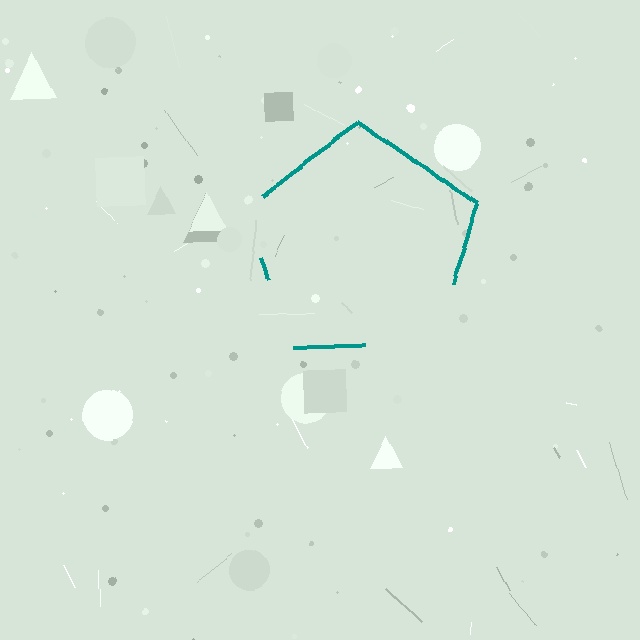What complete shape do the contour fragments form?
The contour fragments form a pentagon.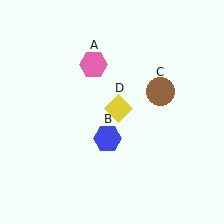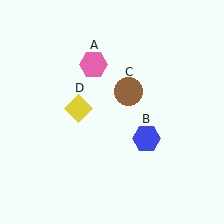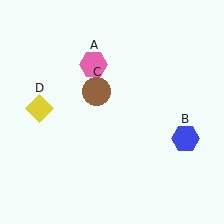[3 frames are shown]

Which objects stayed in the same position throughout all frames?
Pink hexagon (object A) remained stationary.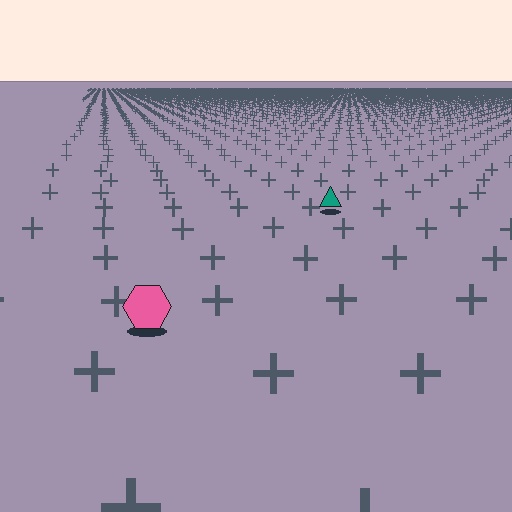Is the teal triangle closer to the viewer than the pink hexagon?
No. The pink hexagon is closer — you can tell from the texture gradient: the ground texture is coarser near it.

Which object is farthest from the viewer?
The teal triangle is farthest from the viewer. It appears smaller and the ground texture around it is denser.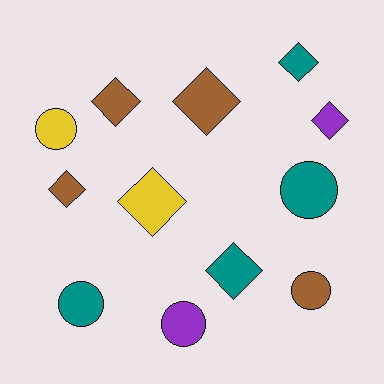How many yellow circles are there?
There is 1 yellow circle.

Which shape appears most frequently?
Diamond, with 7 objects.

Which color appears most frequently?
Teal, with 4 objects.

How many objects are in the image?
There are 12 objects.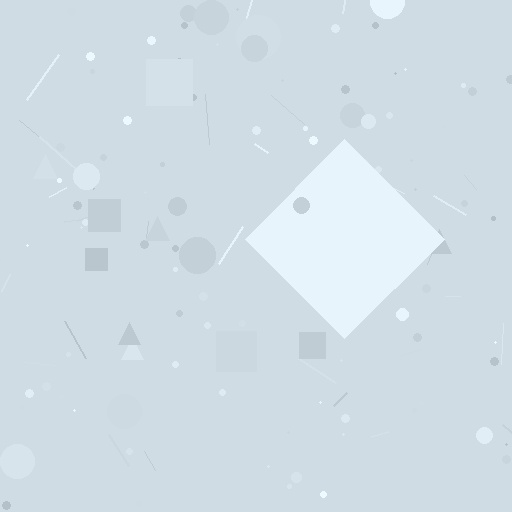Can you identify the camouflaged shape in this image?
The camouflaged shape is a diamond.